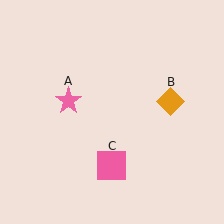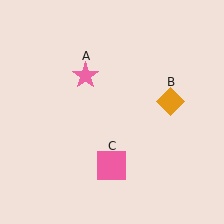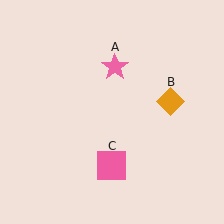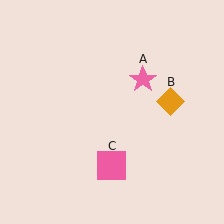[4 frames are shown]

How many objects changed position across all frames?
1 object changed position: pink star (object A).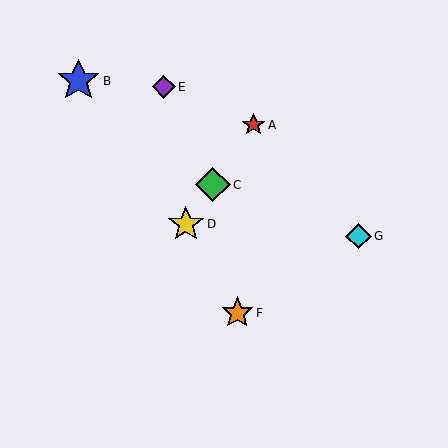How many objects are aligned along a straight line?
3 objects (A, C, D) are aligned along a straight line.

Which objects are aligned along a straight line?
Objects A, C, D are aligned along a straight line.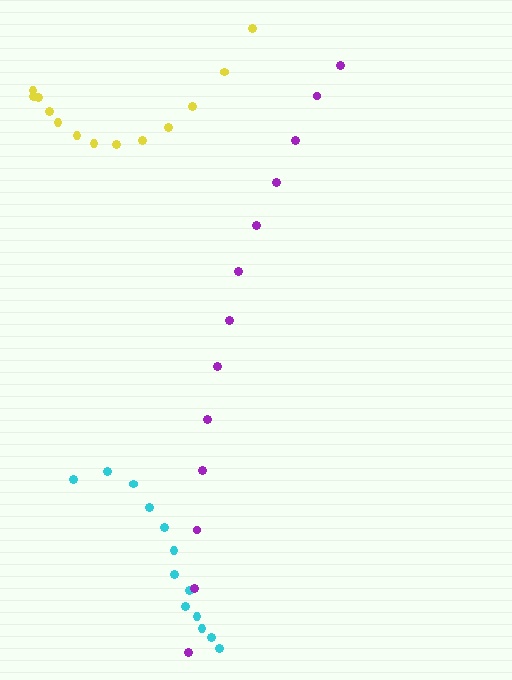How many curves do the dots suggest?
There are 3 distinct paths.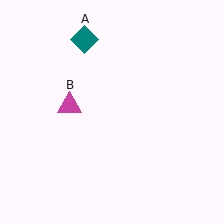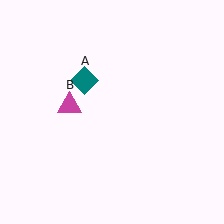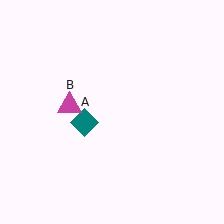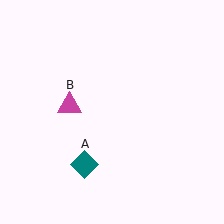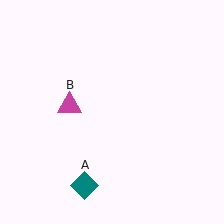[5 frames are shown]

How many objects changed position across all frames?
1 object changed position: teal diamond (object A).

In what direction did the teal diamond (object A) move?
The teal diamond (object A) moved down.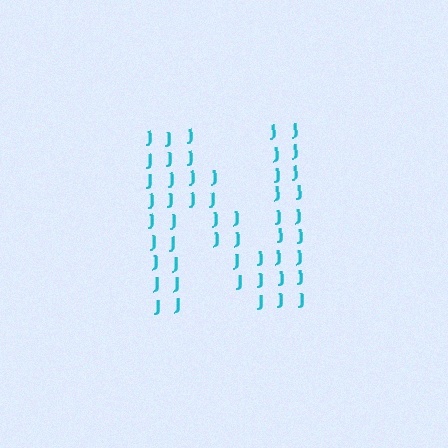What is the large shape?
The large shape is the letter N.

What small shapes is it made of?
It is made of small letter J's.